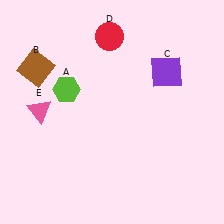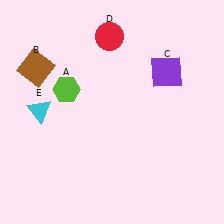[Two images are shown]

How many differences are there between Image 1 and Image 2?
There is 1 difference between the two images.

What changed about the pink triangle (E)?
In Image 1, E is pink. In Image 2, it changed to cyan.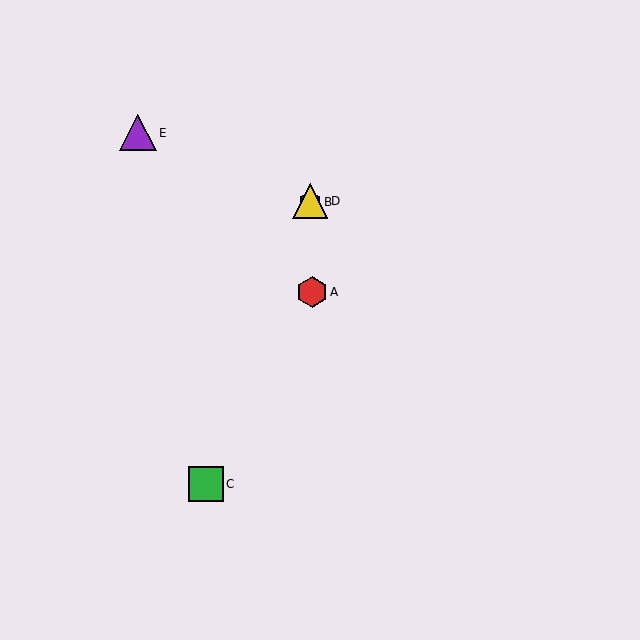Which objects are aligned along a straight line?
Objects B, C, D are aligned along a straight line.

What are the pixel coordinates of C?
Object C is at (206, 484).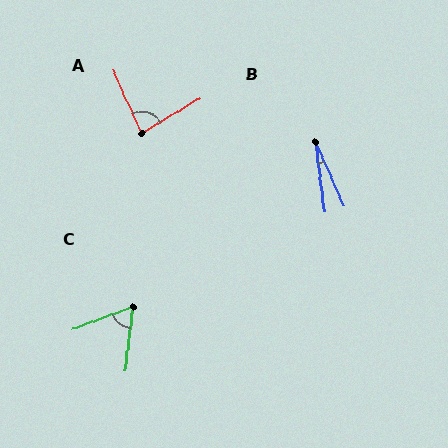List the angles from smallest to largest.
B (17°), C (63°), A (84°).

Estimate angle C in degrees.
Approximately 63 degrees.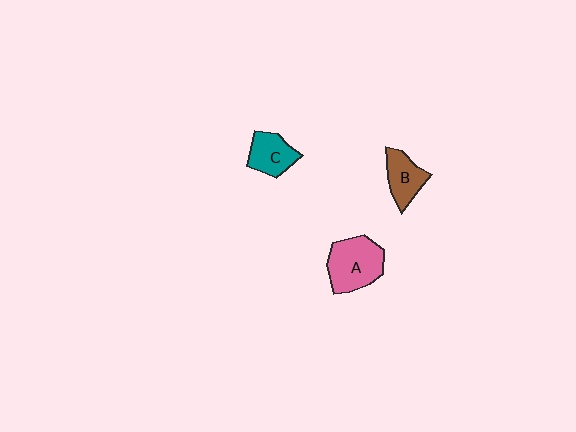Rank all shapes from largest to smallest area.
From largest to smallest: A (pink), C (teal), B (brown).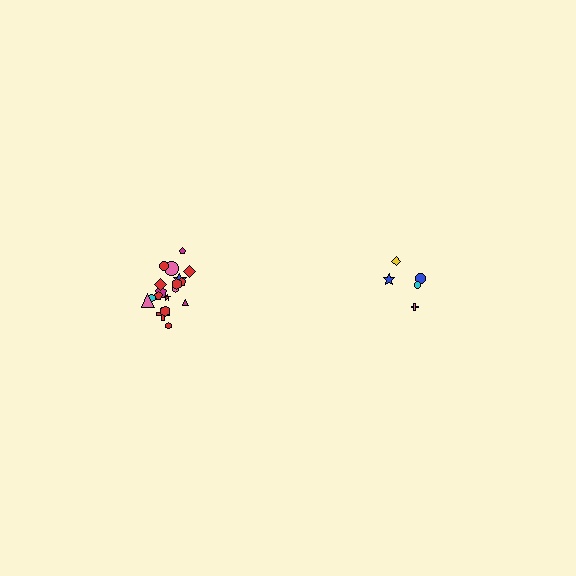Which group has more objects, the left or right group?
The left group.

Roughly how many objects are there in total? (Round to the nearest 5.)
Roughly 25 objects in total.